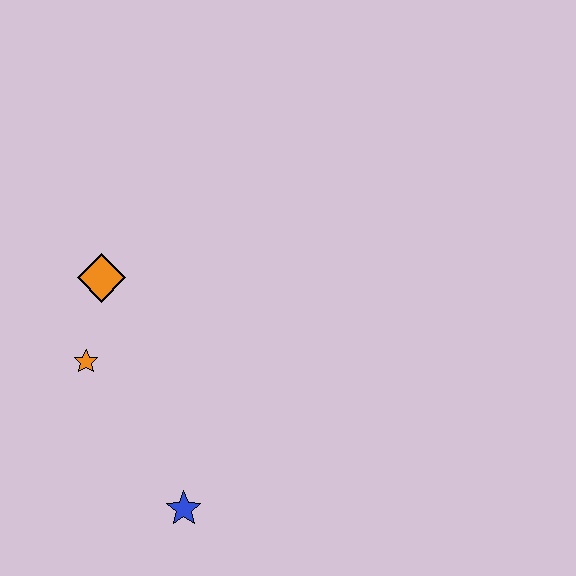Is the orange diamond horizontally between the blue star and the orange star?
Yes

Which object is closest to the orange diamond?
The orange star is closest to the orange diamond.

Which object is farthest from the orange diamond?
The blue star is farthest from the orange diamond.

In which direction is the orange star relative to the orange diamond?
The orange star is below the orange diamond.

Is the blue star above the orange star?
No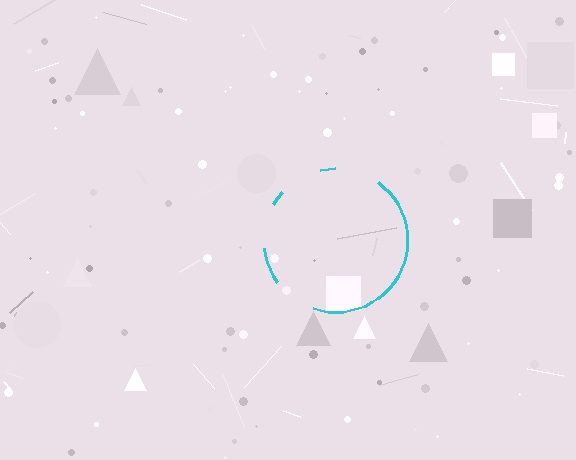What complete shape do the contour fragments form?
The contour fragments form a circle.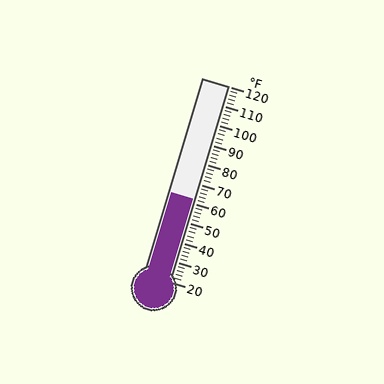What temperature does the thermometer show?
The thermometer shows approximately 62°F.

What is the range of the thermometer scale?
The thermometer scale ranges from 20°F to 120°F.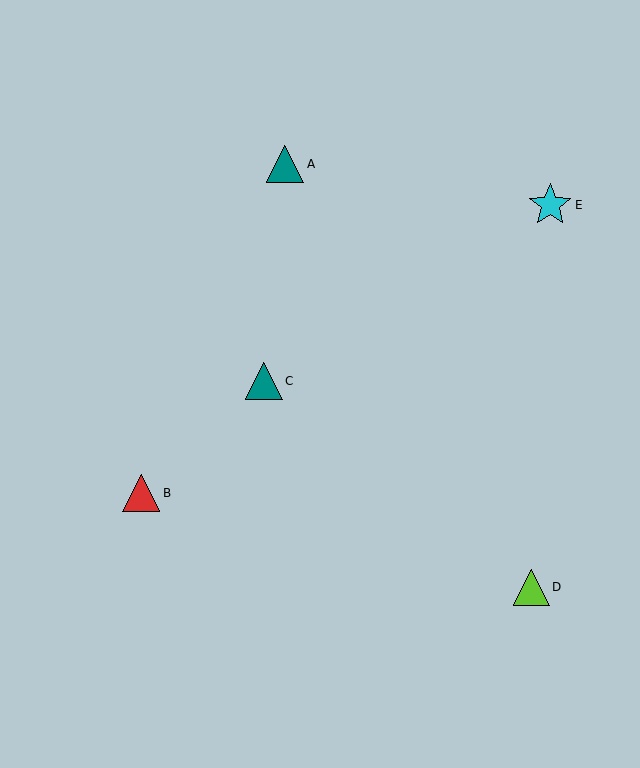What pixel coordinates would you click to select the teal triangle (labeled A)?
Click at (285, 164) to select the teal triangle A.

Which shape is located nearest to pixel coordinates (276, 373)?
The teal triangle (labeled C) at (264, 381) is nearest to that location.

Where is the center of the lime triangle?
The center of the lime triangle is at (531, 587).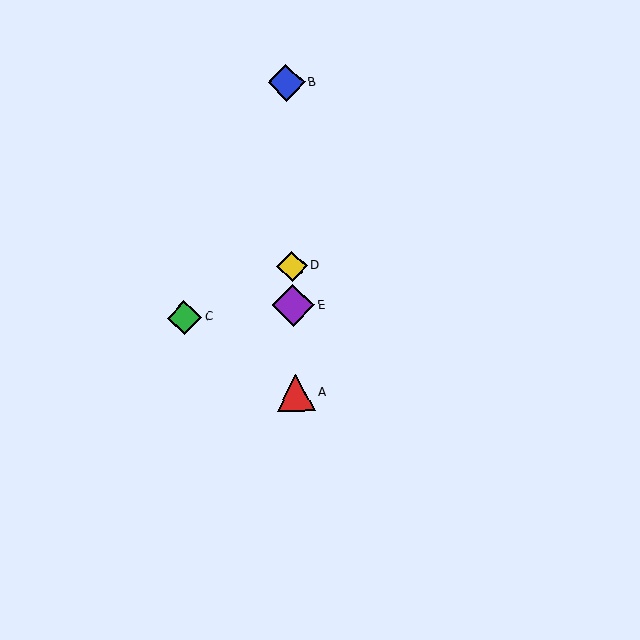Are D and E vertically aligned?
Yes, both are at x≈292.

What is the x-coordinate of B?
Object B is at x≈286.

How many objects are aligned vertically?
4 objects (A, B, D, E) are aligned vertically.